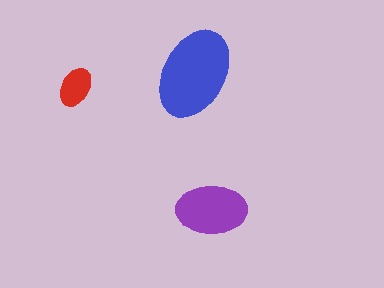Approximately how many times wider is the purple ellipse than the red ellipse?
About 2 times wider.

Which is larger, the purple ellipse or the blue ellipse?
The blue one.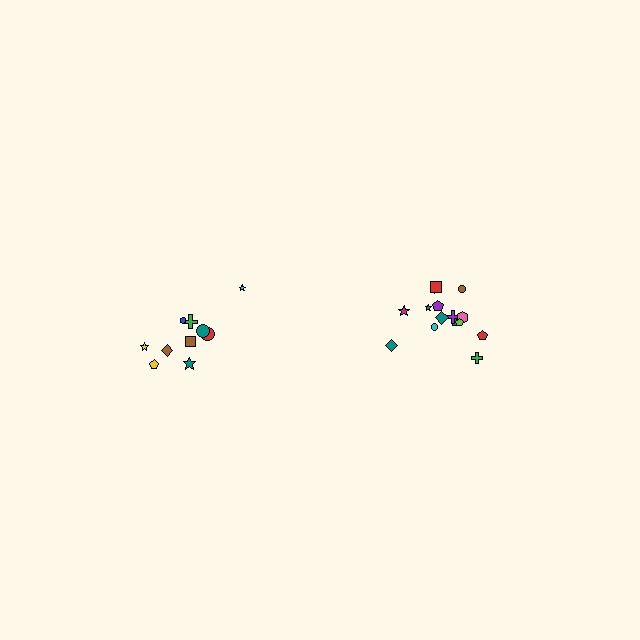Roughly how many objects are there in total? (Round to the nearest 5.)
Roughly 25 objects in total.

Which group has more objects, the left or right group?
The right group.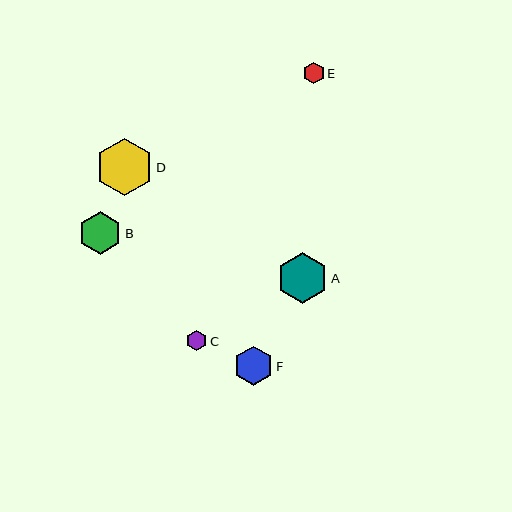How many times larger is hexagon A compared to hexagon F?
Hexagon A is approximately 1.3 times the size of hexagon F.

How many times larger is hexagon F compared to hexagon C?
Hexagon F is approximately 1.9 times the size of hexagon C.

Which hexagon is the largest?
Hexagon D is the largest with a size of approximately 57 pixels.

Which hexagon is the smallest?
Hexagon C is the smallest with a size of approximately 21 pixels.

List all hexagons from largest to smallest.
From largest to smallest: D, A, B, F, E, C.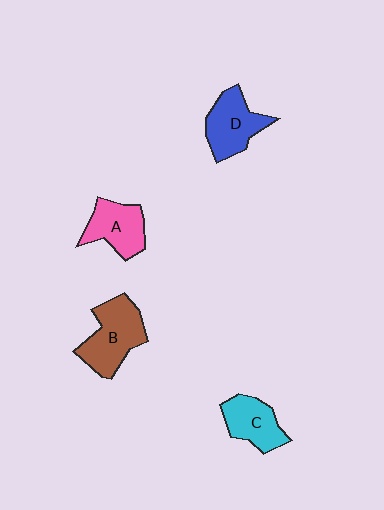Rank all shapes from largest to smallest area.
From largest to smallest: B (brown), D (blue), A (pink), C (cyan).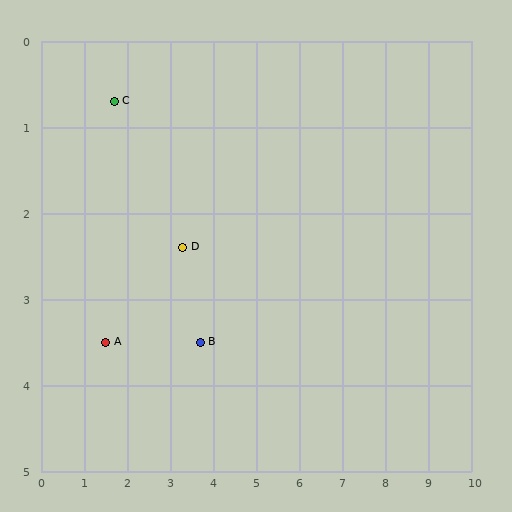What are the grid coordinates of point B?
Point B is at approximately (3.7, 3.5).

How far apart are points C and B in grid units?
Points C and B are about 3.4 grid units apart.